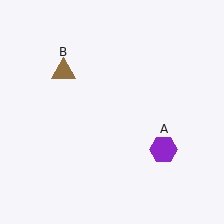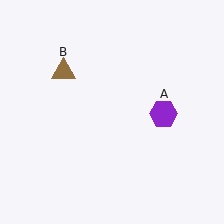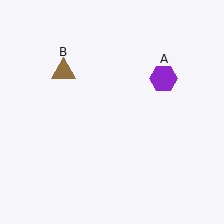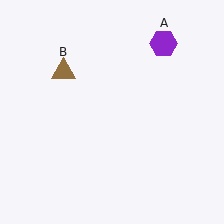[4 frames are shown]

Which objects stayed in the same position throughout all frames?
Brown triangle (object B) remained stationary.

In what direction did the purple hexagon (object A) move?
The purple hexagon (object A) moved up.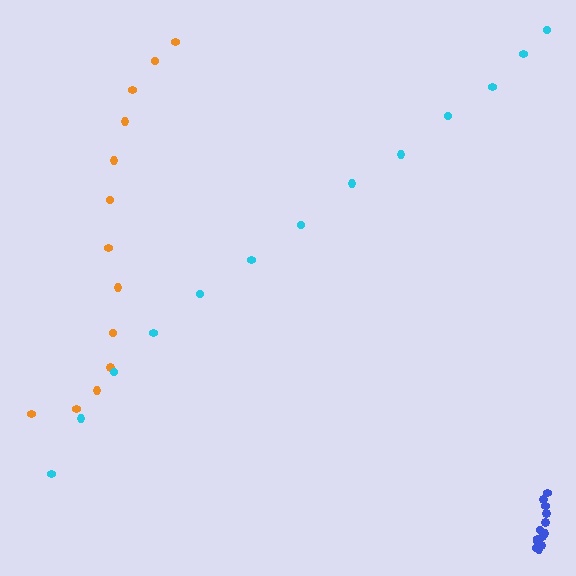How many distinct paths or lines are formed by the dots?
There are 3 distinct paths.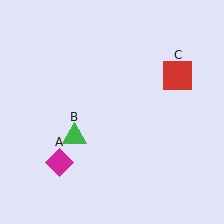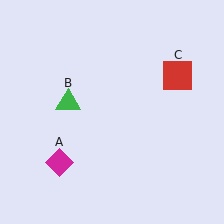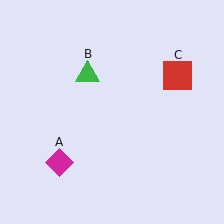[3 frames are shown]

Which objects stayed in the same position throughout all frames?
Magenta diamond (object A) and red square (object C) remained stationary.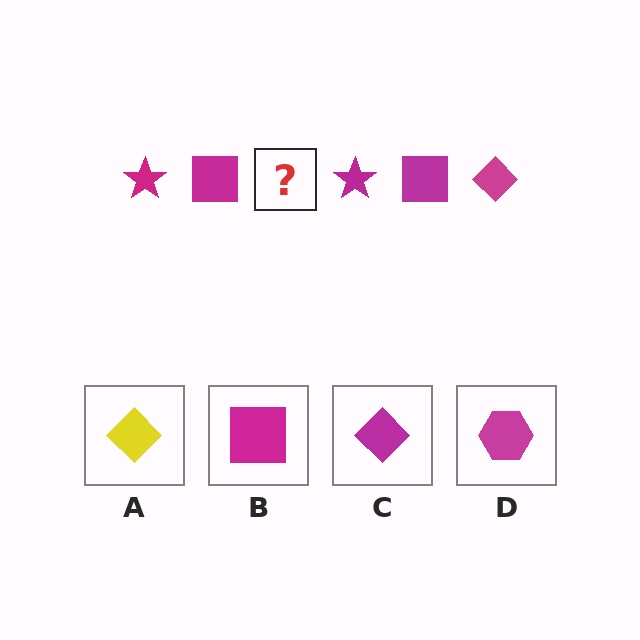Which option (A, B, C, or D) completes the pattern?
C.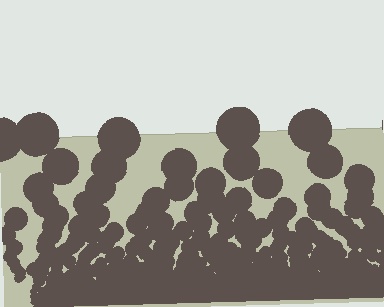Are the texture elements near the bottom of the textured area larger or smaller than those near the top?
Smaller. The gradient is inverted — elements near the bottom are smaller and denser.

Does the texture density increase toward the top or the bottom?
Density increases toward the bottom.